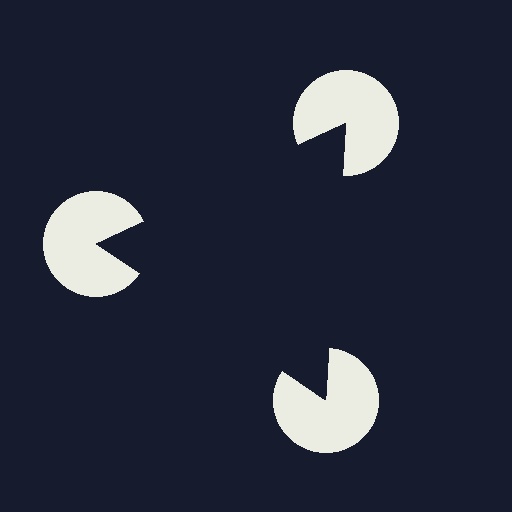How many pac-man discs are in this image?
There are 3 — one at each vertex of the illusory triangle.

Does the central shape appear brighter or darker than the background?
It typically appears slightly darker than the background, even though no actual brightness change is drawn.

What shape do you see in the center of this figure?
An illusory triangle — its edges are inferred from the aligned wedge cuts in the pac-man discs, not physically drawn.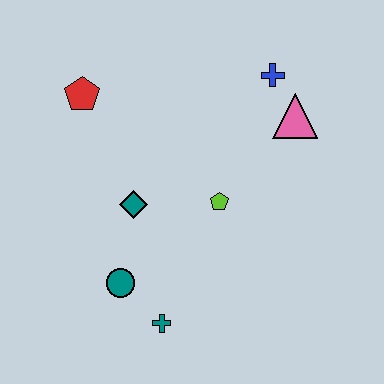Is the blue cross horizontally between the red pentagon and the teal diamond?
No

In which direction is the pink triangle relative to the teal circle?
The pink triangle is to the right of the teal circle.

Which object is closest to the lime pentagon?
The teal diamond is closest to the lime pentagon.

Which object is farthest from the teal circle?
The blue cross is farthest from the teal circle.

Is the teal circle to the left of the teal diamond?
Yes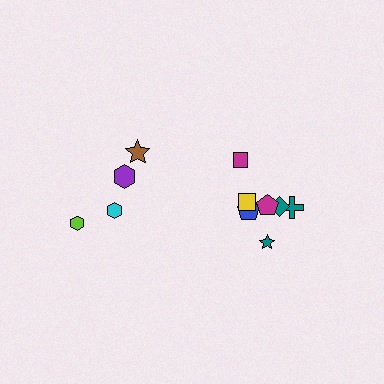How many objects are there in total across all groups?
There are 11 objects.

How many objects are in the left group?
There are 4 objects.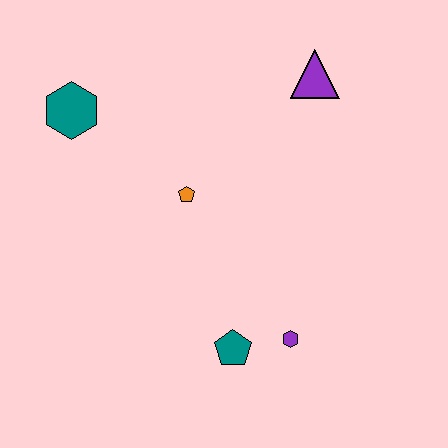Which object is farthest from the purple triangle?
The teal pentagon is farthest from the purple triangle.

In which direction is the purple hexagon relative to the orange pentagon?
The purple hexagon is below the orange pentagon.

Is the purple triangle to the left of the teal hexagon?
No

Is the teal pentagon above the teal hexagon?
No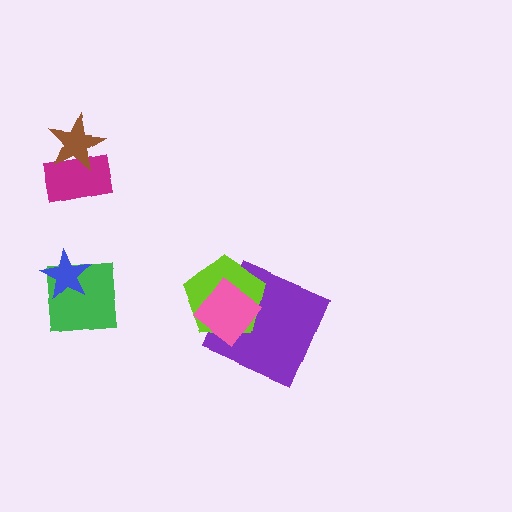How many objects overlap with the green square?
1 object overlaps with the green square.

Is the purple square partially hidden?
Yes, it is partially covered by another shape.